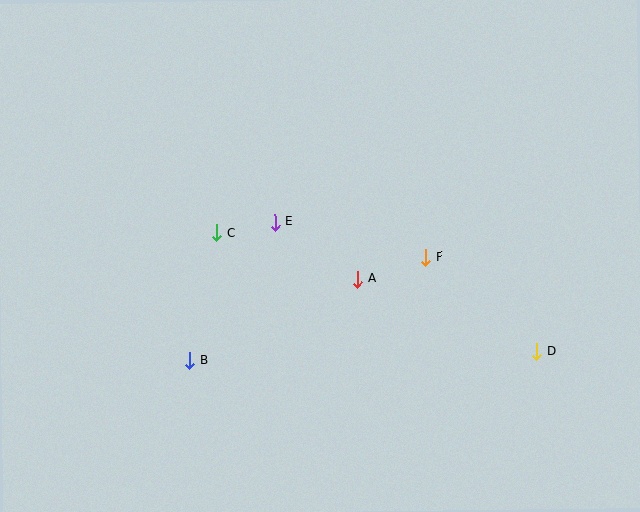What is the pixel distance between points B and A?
The distance between B and A is 187 pixels.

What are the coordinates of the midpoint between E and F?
The midpoint between E and F is at (350, 239).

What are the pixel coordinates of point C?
Point C is at (217, 233).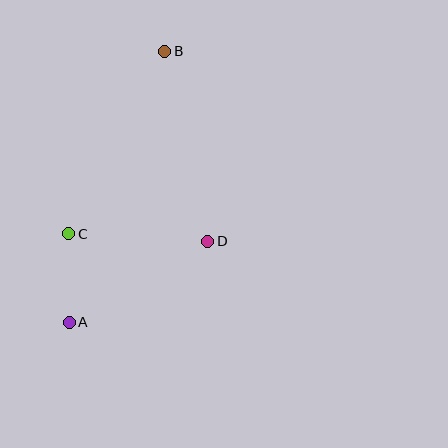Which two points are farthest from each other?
Points A and B are farthest from each other.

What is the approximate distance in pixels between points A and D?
The distance between A and D is approximately 161 pixels.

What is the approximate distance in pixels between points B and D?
The distance between B and D is approximately 195 pixels.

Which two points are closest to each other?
Points A and C are closest to each other.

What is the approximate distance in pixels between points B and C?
The distance between B and C is approximately 206 pixels.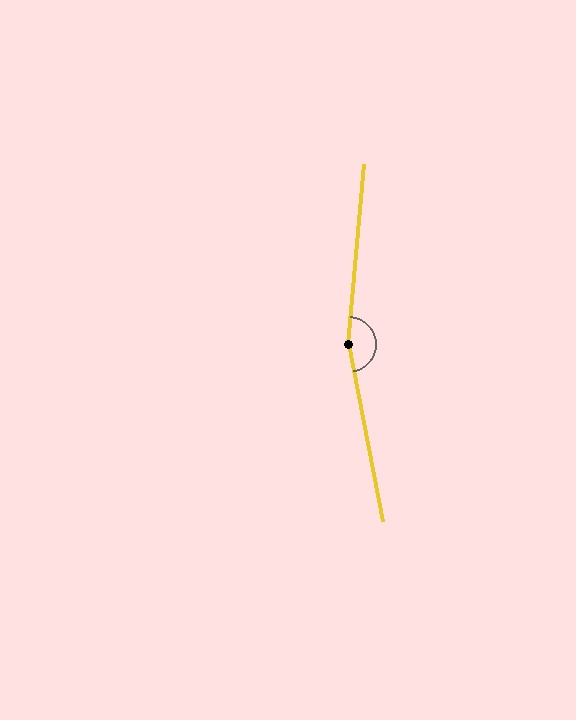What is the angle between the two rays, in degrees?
Approximately 164 degrees.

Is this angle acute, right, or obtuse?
It is obtuse.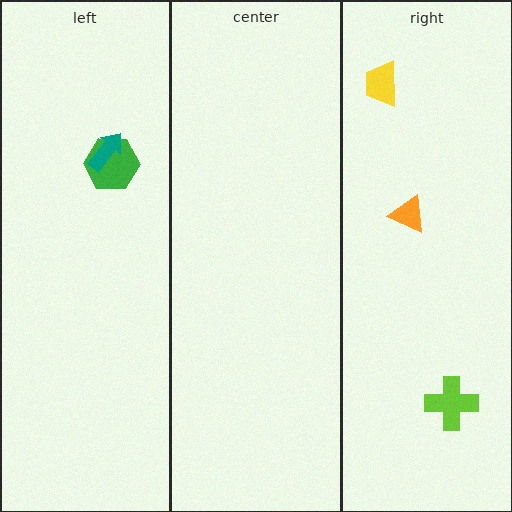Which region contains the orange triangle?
The right region.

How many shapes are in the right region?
3.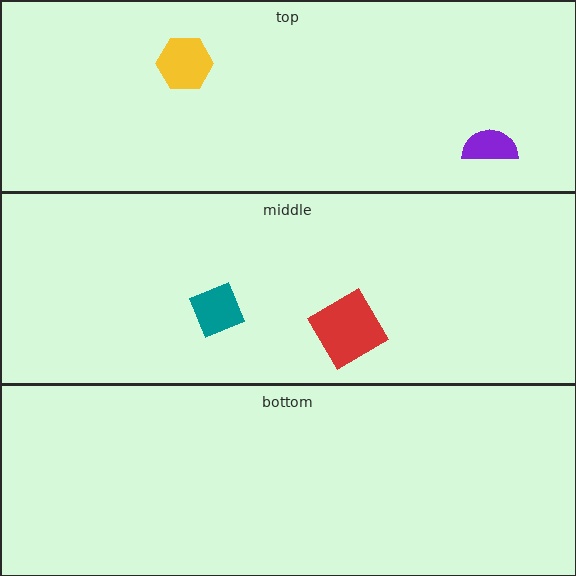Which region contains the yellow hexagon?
The top region.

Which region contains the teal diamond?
The middle region.